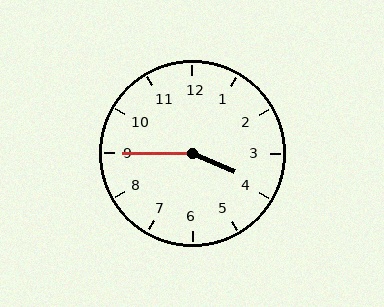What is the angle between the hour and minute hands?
Approximately 158 degrees.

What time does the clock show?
3:45.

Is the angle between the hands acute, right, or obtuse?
It is obtuse.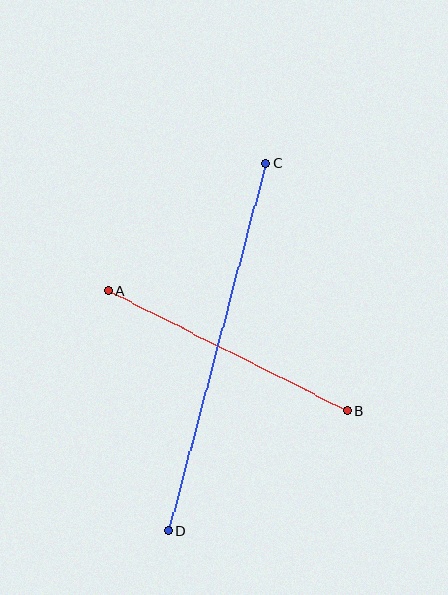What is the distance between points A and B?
The distance is approximately 267 pixels.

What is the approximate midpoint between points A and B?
The midpoint is at approximately (228, 351) pixels.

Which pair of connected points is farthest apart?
Points C and D are farthest apart.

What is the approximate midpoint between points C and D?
The midpoint is at approximately (217, 347) pixels.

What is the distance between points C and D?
The distance is approximately 380 pixels.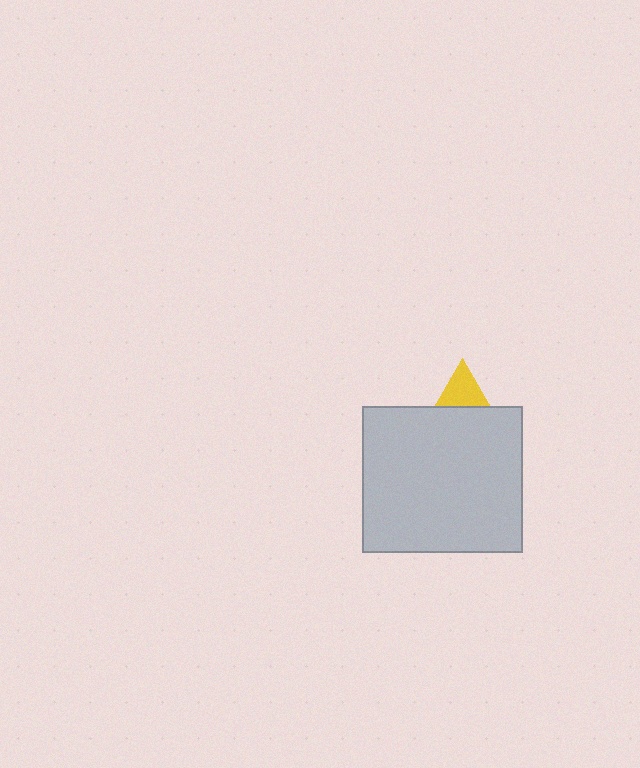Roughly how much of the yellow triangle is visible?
A small part of it is visible (roughly 36%).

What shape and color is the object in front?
The object in front is a light gray rectangle.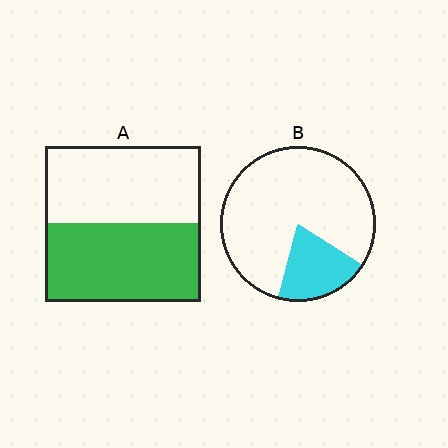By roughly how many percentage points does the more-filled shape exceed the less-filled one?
By roughly 30 percentage points (A over B).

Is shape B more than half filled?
No.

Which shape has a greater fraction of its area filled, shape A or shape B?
Shape A.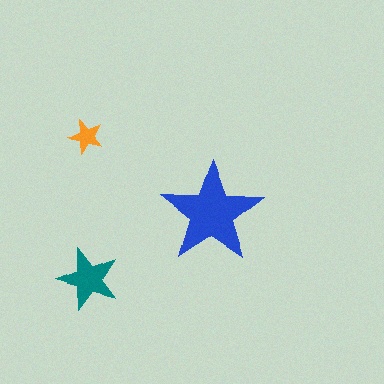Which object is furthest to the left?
The orange star is leftmost.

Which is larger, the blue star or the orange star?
The blue one.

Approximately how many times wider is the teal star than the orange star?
About 2 times wider.